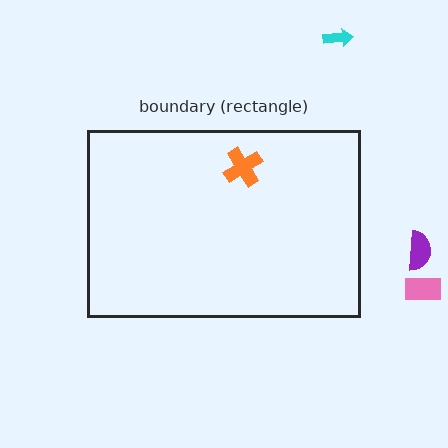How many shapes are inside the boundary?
1 inside, 3 outside.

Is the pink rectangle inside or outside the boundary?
Outside.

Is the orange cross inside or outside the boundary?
Inside.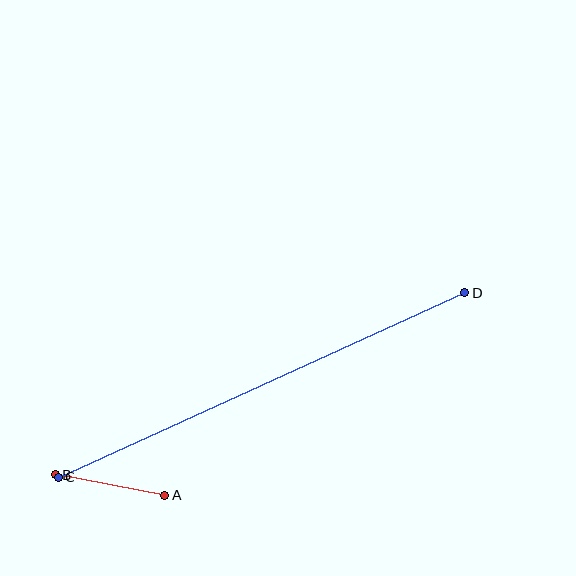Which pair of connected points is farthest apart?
Points C and D are farthest apart.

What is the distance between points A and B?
The distance is approximately 111 pixels.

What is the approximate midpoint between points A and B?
The midpoint is at approximately (110, 485) pixels.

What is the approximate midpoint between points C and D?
The midpoint is at approximately (261, 385) pixels.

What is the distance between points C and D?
The distance is approximately 446 pixels.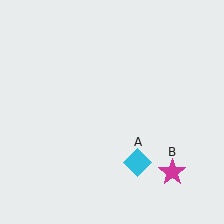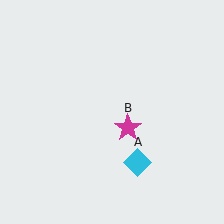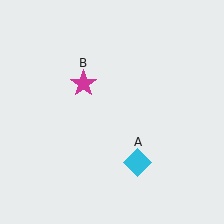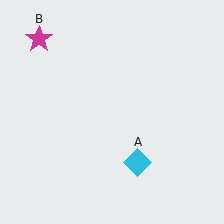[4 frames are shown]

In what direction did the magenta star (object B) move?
The magenta star (object B) moved up and to the left.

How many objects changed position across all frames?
1 object changed position: magenta star (object B).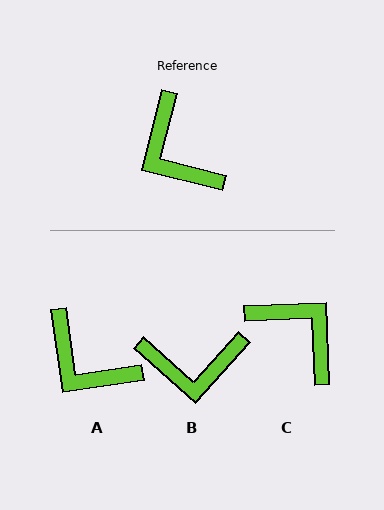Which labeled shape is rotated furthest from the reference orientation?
C, about 164 degrees away.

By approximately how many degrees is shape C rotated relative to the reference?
Approximately 164 degrees clockwise.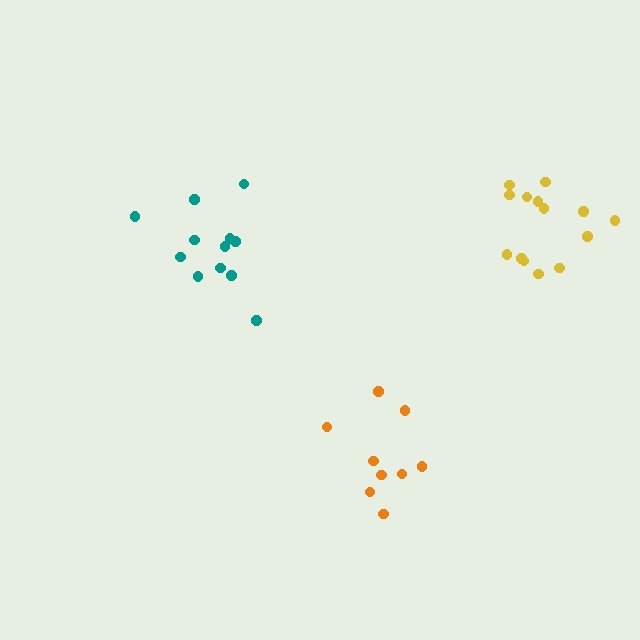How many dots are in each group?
Group 1: 12 dots, Group 2: 9 dots, Group 3: 14 dots (35 total).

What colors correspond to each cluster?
The clusters are colored: teal, orange, yellow.